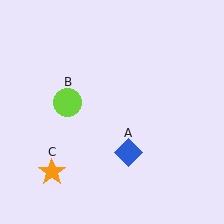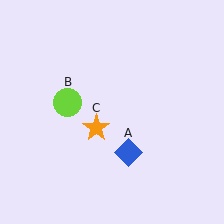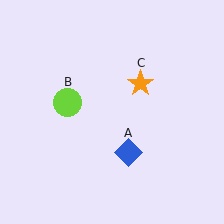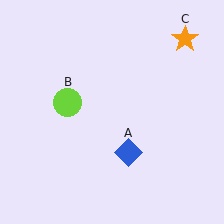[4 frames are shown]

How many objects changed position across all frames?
1 object changed position: orange star (object C).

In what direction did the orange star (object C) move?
The orange star (object C) moved up and to the right.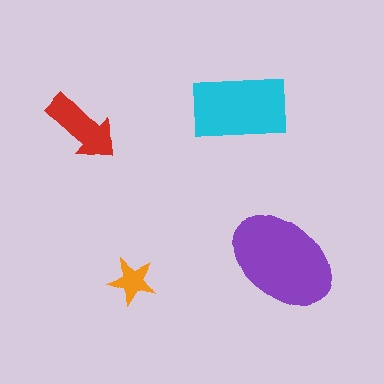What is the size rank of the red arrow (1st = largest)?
3rd.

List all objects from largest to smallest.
The purple ellipse, the cyan rectangle, the red arrow, the orange star.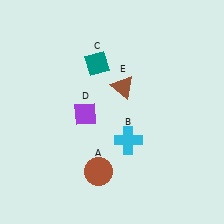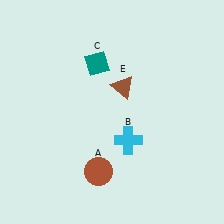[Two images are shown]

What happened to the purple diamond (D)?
The purple diamond (D) was removed in Image 2. It was in the bottom-left area of Image 1.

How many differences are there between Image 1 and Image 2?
There is 1 difference between the two images.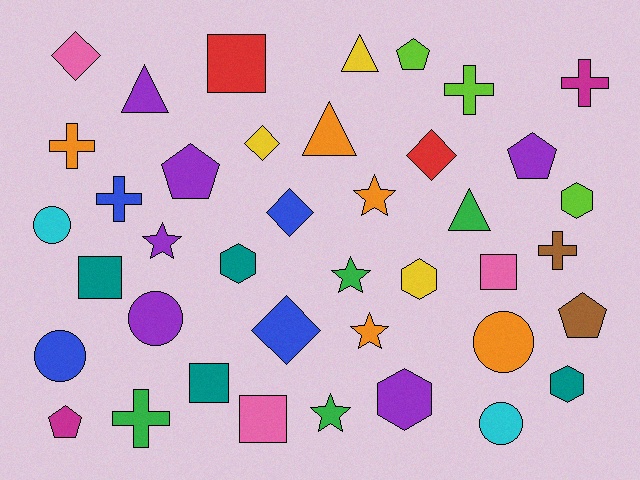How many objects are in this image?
There are 40 objects.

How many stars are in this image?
There are 5 stars.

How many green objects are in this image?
There are 4 green objects.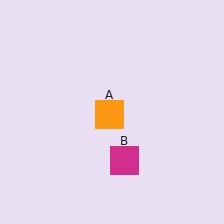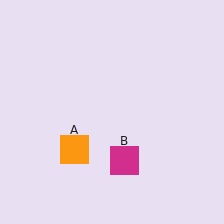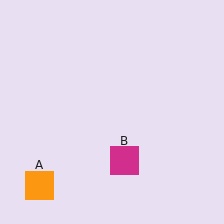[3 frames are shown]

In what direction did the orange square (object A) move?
The orange square (object A) moved down and to the left.